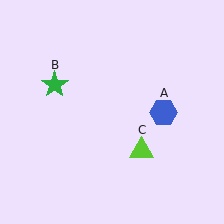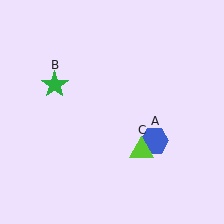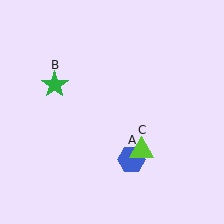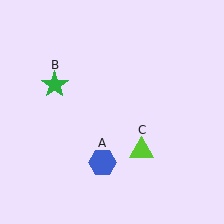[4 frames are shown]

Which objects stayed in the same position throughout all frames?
Green star (object B) and lime triangle (object C) remained stationary.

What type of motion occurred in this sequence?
The blue hexagon (object A) rotated clockwise around the center of the scene.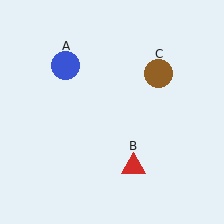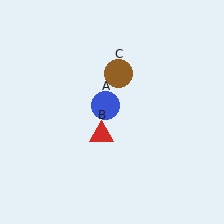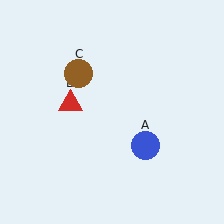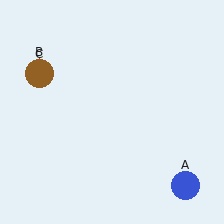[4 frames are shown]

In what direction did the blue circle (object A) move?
The blue circle (object A) moved down and to the right.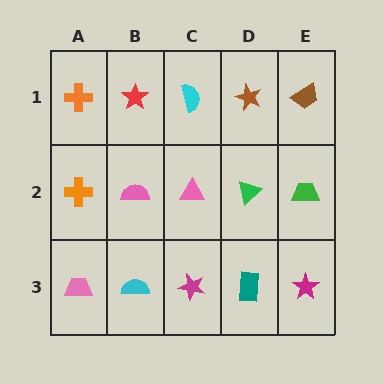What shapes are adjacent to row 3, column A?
An orange cross (row 2, column A), a cyan semicircle (row 3, column B).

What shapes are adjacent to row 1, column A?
An orange cross (row 2, column A), a red star (row 1, column B).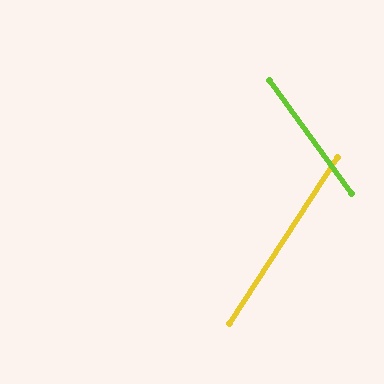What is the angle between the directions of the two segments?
Approximately 69 degrees.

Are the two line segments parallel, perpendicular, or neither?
Neither parallel nor perpendicular — they differ by about 69°.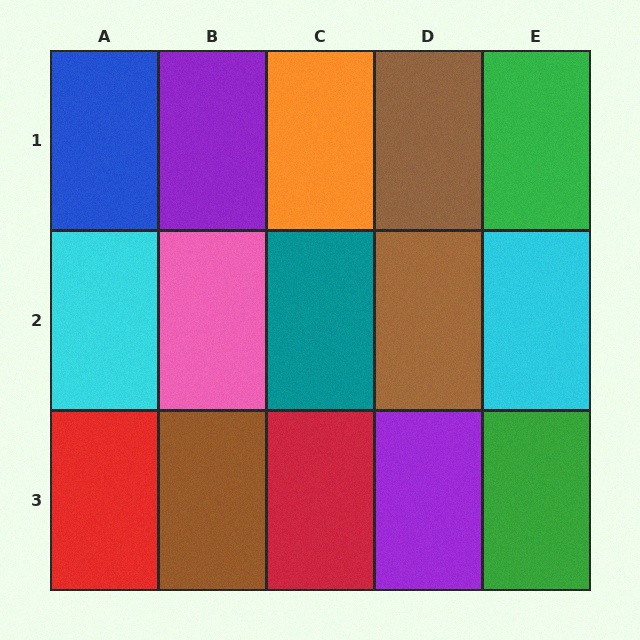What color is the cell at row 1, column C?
Orange.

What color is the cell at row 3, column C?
Red.